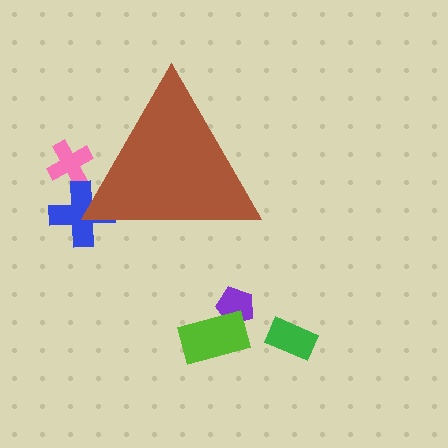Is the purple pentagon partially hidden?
No, the purple pentagon is fully visible.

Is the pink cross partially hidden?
Yes, the pink cross is partially hidden behind the brown triangle.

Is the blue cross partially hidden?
Yes, the blue cross is partially hidden behind the brown triangle.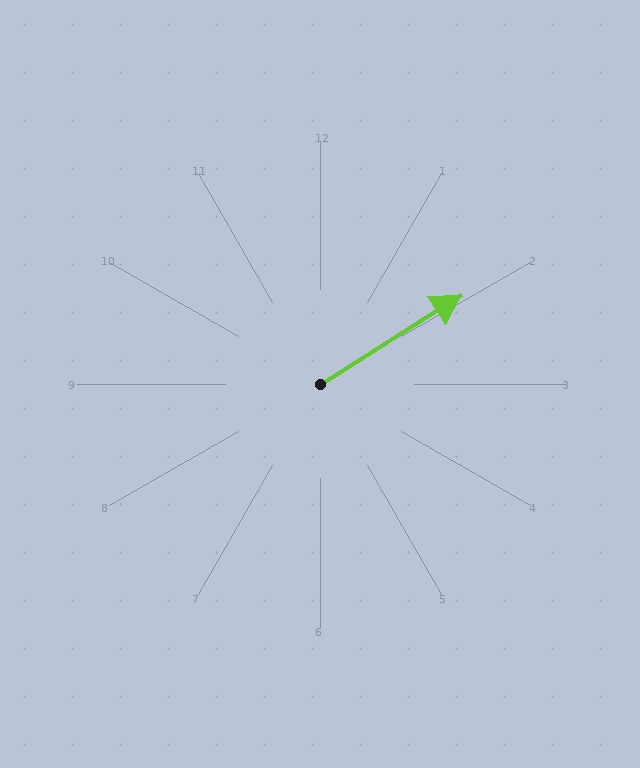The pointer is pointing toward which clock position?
Roughly 2 o'clock.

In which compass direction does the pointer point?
Northeast.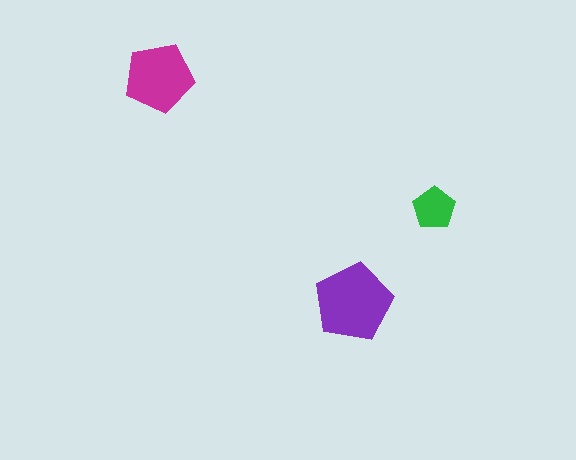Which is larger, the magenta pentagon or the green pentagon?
The magenta one.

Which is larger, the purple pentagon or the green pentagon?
The purple one.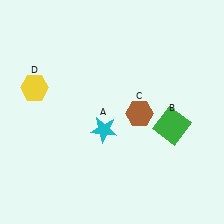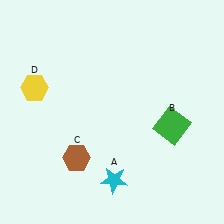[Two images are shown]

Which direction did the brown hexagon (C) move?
The brown hexagon (C) moved left.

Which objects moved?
The objects that moved are: the cyan star (A), the brown hexagon (C).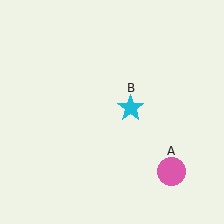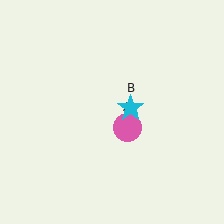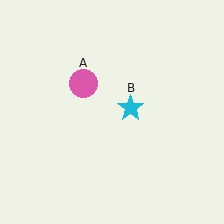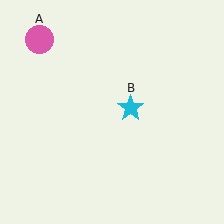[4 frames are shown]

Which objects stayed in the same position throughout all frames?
Cyan star (object B) remained stationary.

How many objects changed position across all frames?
1 object changed position: pink circle (object A).